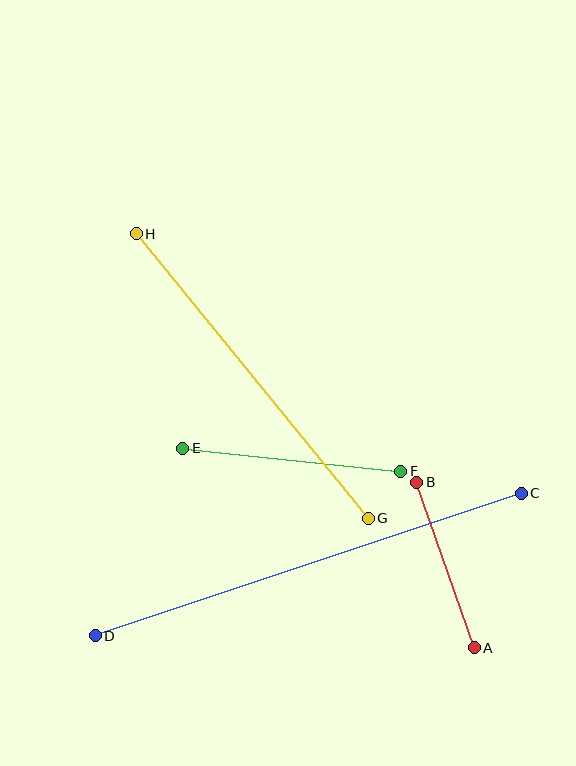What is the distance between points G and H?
The distance is approximately 367 pixels.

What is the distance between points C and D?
The distance is approximately 449 pixels.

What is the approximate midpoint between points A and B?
The midpoint is at approximately (445, 565) pixels.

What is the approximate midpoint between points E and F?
The midpoint is at approximately (292, 460) pixels.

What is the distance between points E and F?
The distance is approximately 219 pixels.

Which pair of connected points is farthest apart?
Points C and D are farthest apart.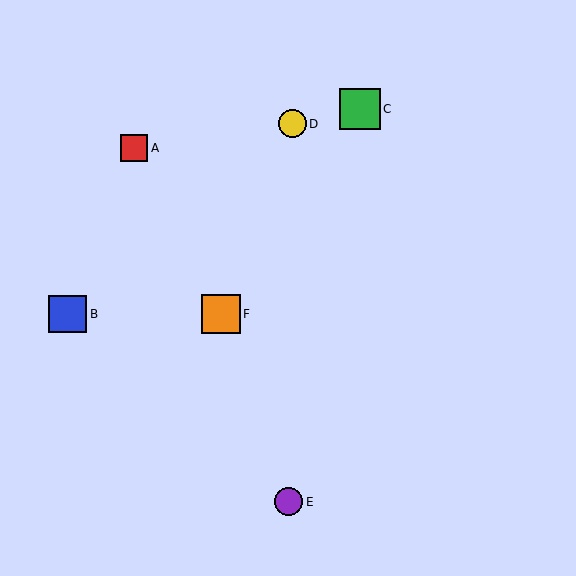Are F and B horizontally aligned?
Yes, both are at y≈314.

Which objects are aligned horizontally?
Objects B, F are aligned horizontally.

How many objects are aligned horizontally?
2 objects (B, F) are aligned horizontally.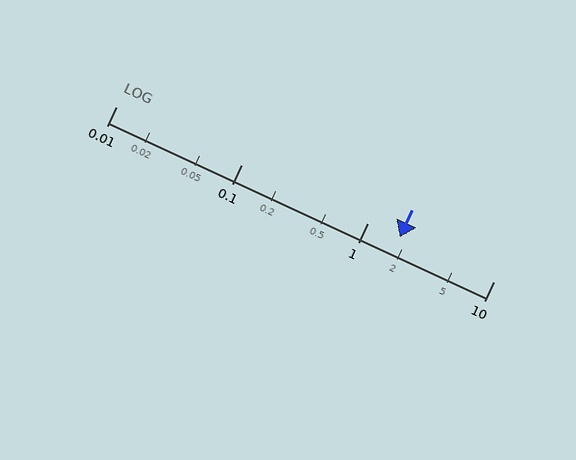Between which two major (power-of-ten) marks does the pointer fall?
The pointer is between 1 and 10.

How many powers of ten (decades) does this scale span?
The scale spans 3 decades, from 0.01 to 10.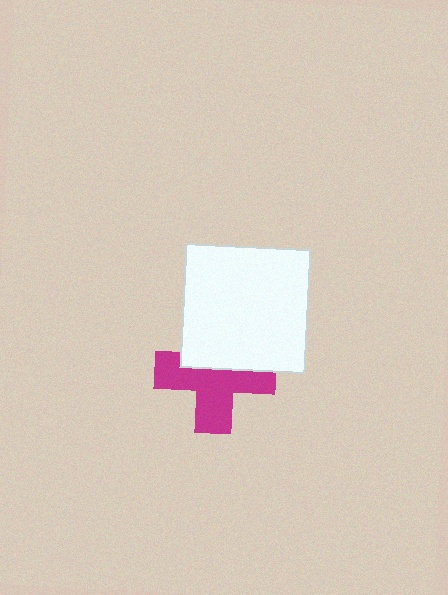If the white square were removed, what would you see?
You would see the complete magenta cross.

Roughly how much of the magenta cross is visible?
About half of it is visible (roughly 60%).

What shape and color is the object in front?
The object in front is a white square.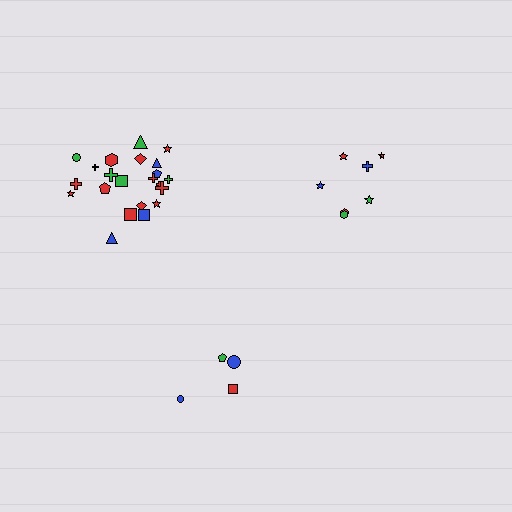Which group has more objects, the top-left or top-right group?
The top-left group.